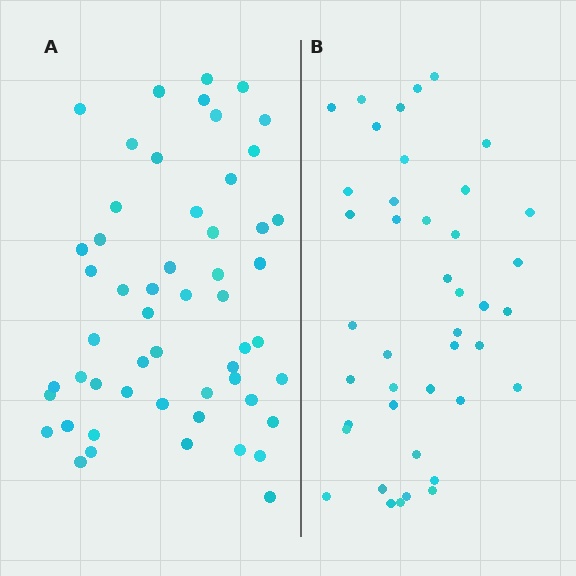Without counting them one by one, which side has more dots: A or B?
Region A (the left region) has more dots.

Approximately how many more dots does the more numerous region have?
Region A has roughly 12 or so more dots than region B.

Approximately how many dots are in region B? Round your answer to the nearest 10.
About 40 dots. (The exact count is 42, which rounds to 40.)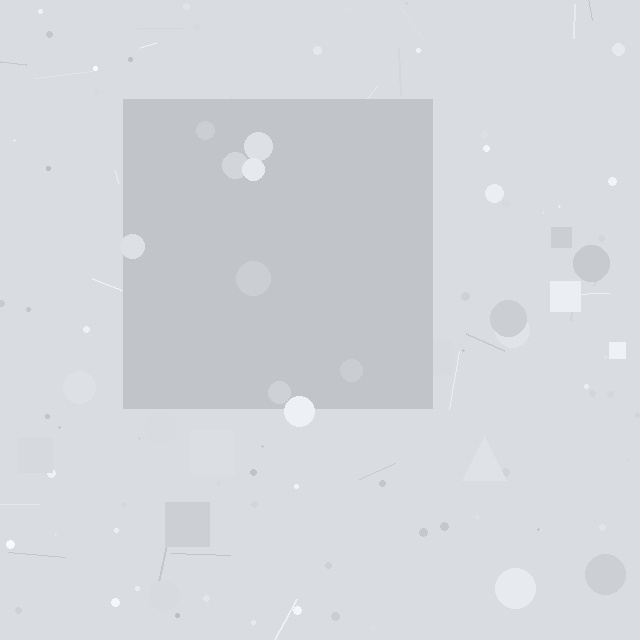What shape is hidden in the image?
A square is hidden in the image.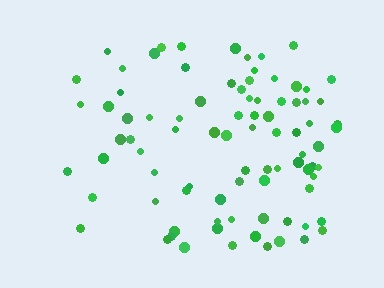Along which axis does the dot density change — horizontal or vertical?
Horizontal.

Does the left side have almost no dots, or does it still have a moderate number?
Still a moderate number, just noticeably fewer than the right.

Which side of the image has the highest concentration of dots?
The right.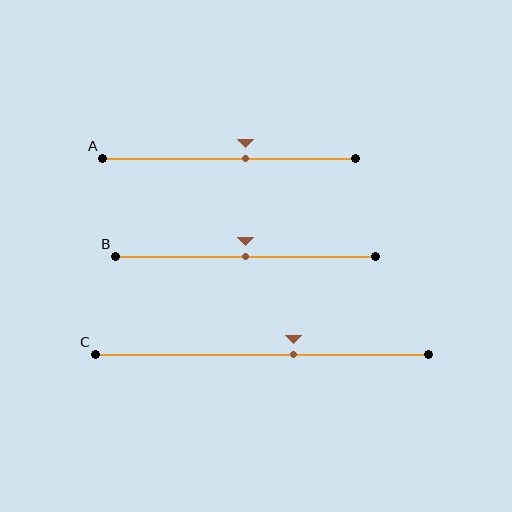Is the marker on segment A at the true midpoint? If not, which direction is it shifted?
No, the marker on segment A is shifted to the right by about 6% of the segment length.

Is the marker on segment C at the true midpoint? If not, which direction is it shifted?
No, the marker on segment C is shifted to the right by about 10% of the segment length.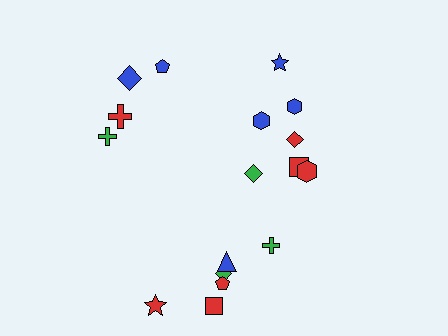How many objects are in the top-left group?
There are 4 objects.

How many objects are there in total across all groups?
There are 17 objects.